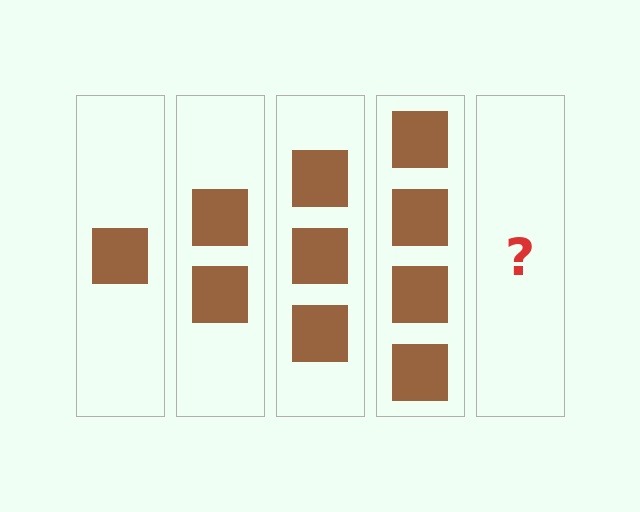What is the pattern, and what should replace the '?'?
The pattern is that each step adds one more square. The '?' should be 5 squares.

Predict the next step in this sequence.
The next step is 5 squares.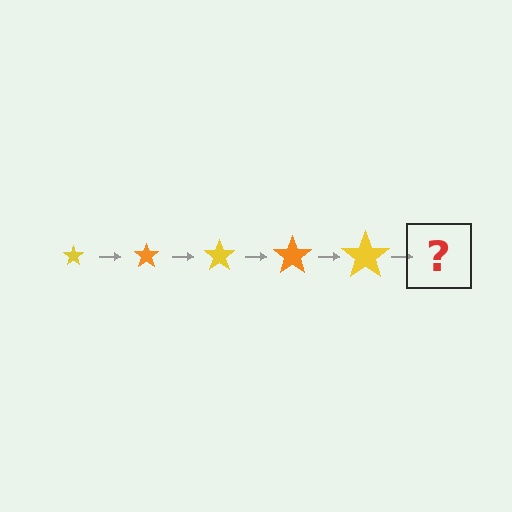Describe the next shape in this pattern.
It should be an orange star, larger than the previous one.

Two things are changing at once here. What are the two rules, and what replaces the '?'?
The two rules are that the star grows larger each step and the color cycles through yellow and orange. The '?' should be an orange star, larger than the previous one.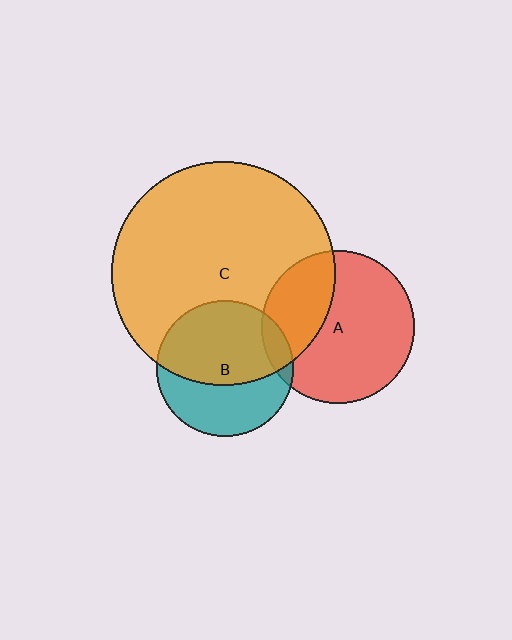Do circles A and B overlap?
Yes.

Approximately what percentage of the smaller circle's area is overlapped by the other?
Approximately 10%.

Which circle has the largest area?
Circle C (orange).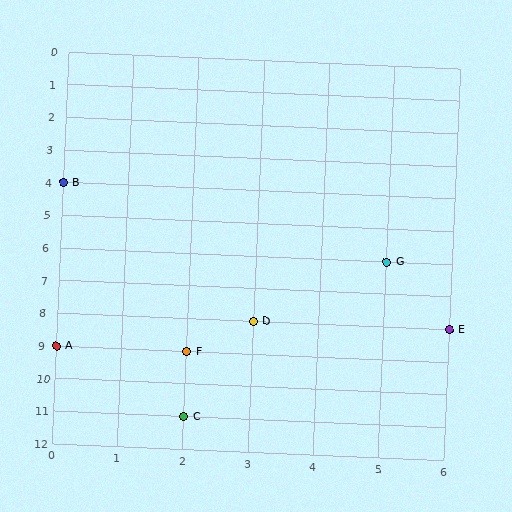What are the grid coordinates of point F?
Point F is at grid coordinates (2, 9).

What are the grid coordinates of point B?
Point B is at grid coordinates (0, 4).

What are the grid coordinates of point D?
Point D is at grid coordinates (3, 8).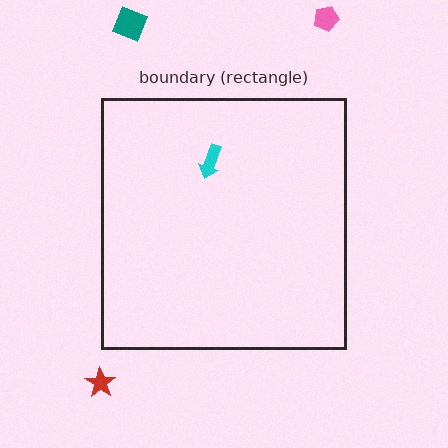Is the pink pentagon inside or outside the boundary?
Outside.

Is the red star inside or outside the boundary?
Outside.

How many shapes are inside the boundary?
1 inside, 3 outside.